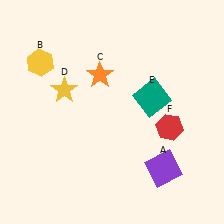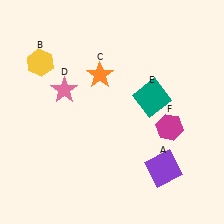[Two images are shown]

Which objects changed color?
D changed from yellow to pink. F changed from red to magenta.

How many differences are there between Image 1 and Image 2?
There are 2 differences between the two images.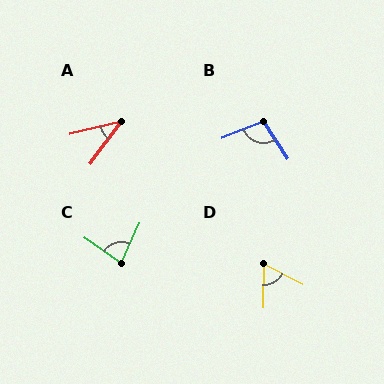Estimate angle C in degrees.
Approximately 79 degrees.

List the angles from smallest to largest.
A (40°), D (63°), C (79°), B (101°).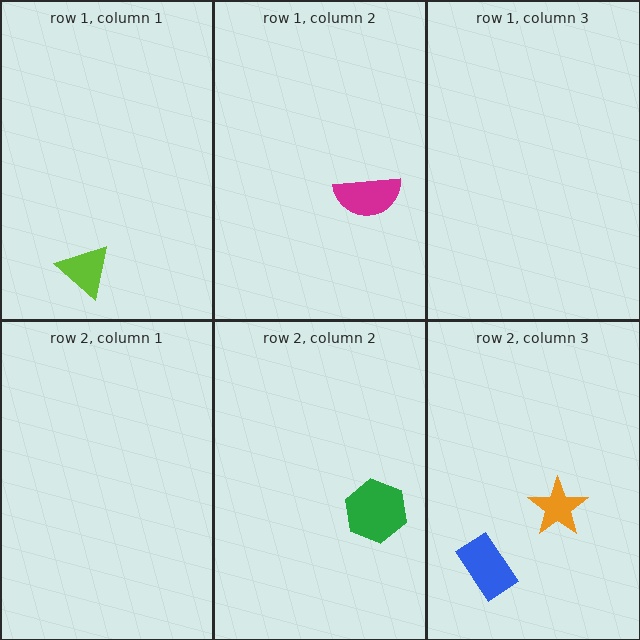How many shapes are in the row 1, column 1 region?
1.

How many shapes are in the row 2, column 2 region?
1.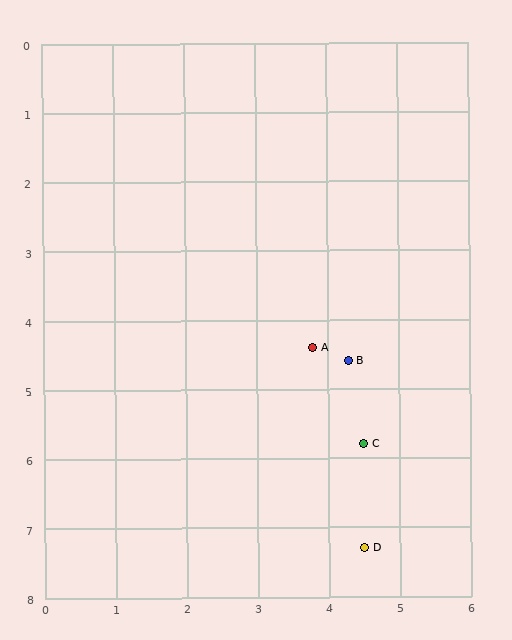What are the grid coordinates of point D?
Point D is at approximately (4.5, 7.3).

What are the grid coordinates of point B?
Point B is at approximately (4.3, 4.6).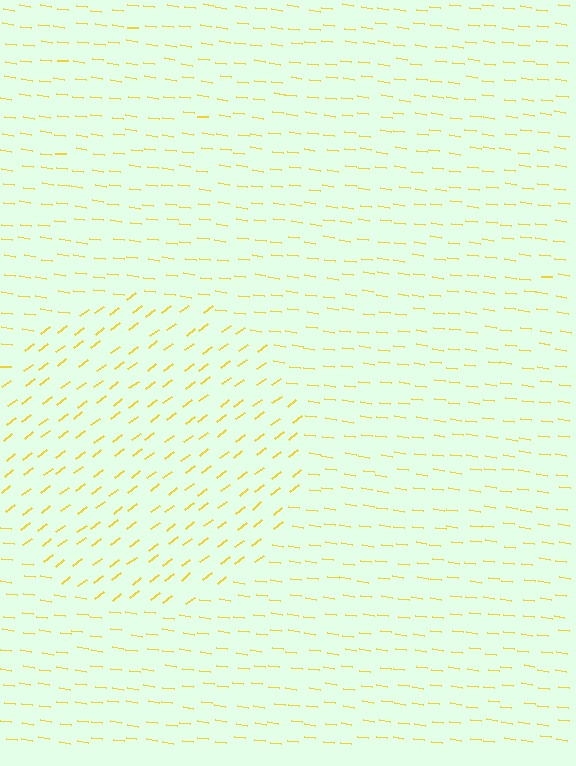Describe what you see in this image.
The image is filled with small yellow line segments. A circle region in the image has lines oriented differently from the surrounding lines, creating a visible texture boundary.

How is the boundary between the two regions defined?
The boundary is defined purely by a change in line orientation (approximately 45 degrees difference). All lines are the same color and thickness.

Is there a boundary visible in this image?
Yes, there is a texture boundary formed by a change in line orientation.